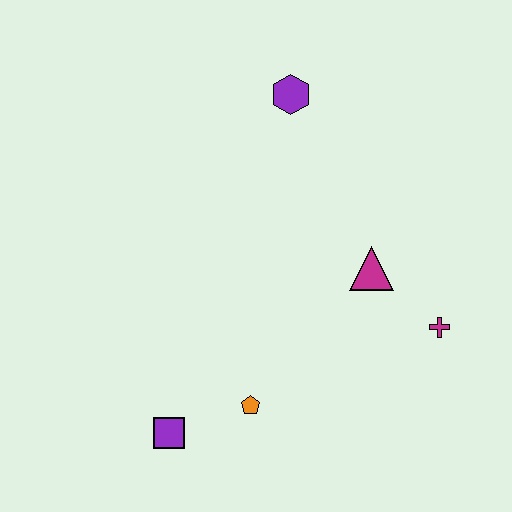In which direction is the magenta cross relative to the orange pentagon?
The magenta cross is to the right of the orange pentagon.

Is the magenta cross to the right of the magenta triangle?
Yes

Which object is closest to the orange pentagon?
The purple square is closest to the orange pentagon.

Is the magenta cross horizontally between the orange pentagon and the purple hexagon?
No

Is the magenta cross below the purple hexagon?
Yes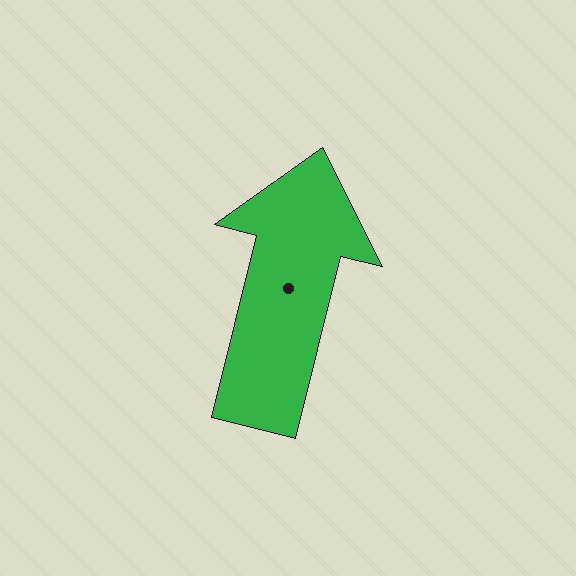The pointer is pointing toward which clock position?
Roughly 12 o'clock.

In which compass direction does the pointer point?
North.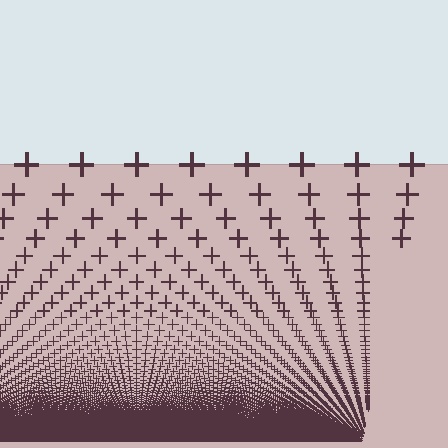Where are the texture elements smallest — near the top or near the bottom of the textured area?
Near the bottom.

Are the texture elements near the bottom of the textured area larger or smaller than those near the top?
Smaller. The gradient is inverted — elements near the bottom are smaller and denser.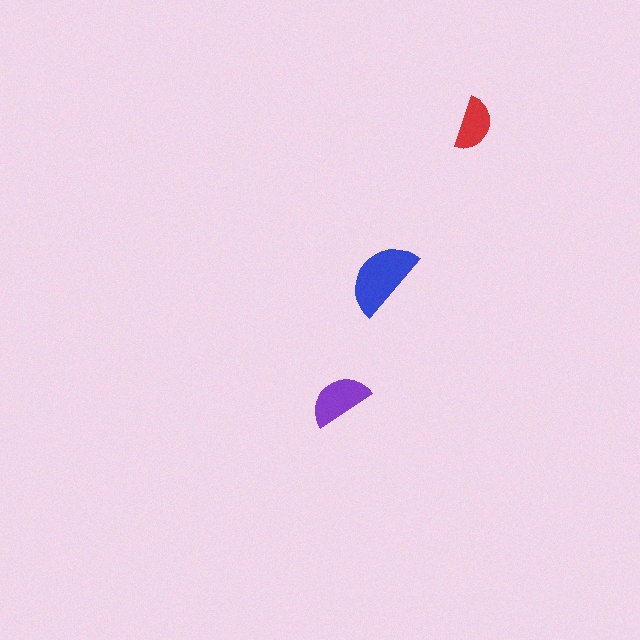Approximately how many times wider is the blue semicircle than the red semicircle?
About 1.5 times wider.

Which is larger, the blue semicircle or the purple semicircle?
The blue one.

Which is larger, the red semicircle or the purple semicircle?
The purple one.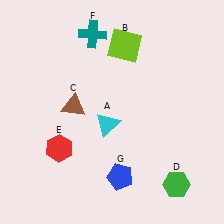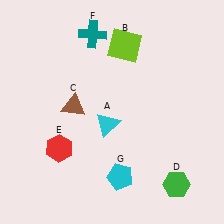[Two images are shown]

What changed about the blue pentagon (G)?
In Image 1, G is blue. In Image 2, it changed to cyan.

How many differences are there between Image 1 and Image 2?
There is 1 difference between the two images.